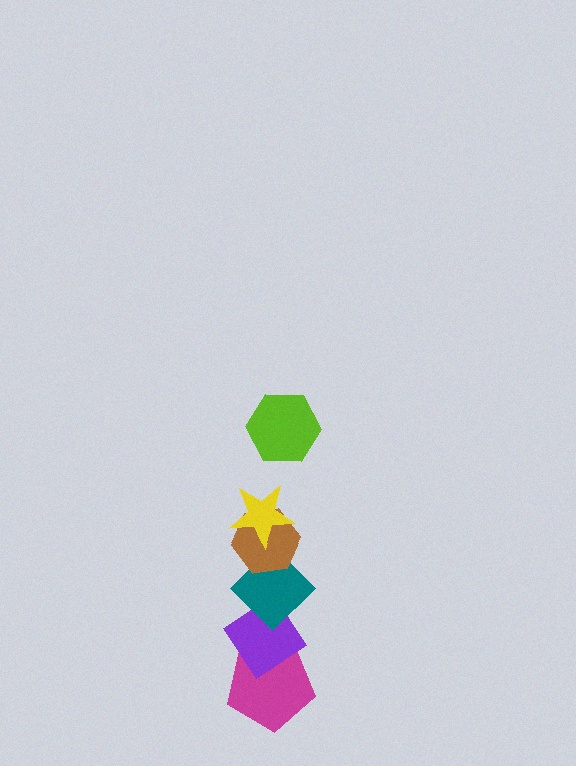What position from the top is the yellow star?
The yellow star is 2nd from the top.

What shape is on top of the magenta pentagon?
The purple diamond is on top of the magenta pentagon.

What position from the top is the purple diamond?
The purple diamond is 5th from the top.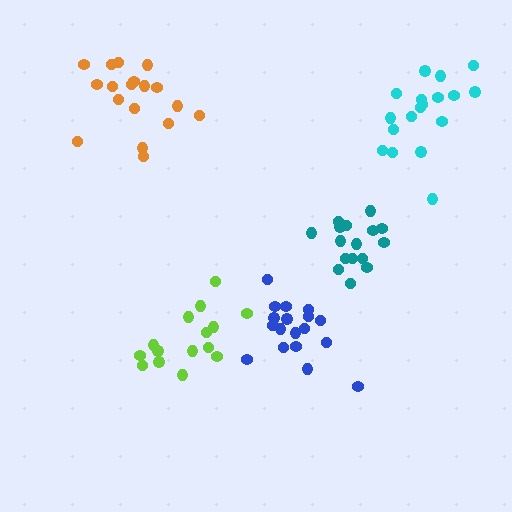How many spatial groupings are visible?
There are 5 spatial groupings.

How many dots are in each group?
Group 1: 18 dots, Group 2: 15 dots, Group 3: 18 dots, Group 4: 16 dots, Group 5: 18 dots (85 total).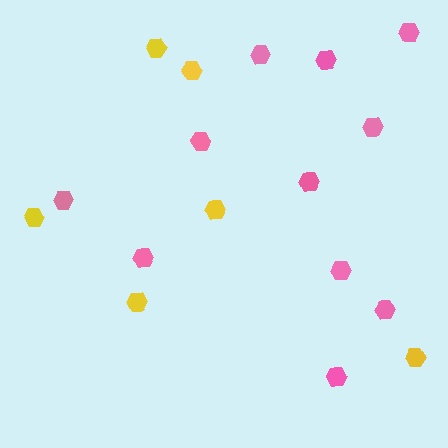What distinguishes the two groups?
There are 2 groups: one group of yellow hexagons (6) and one group of pink hexagons (11).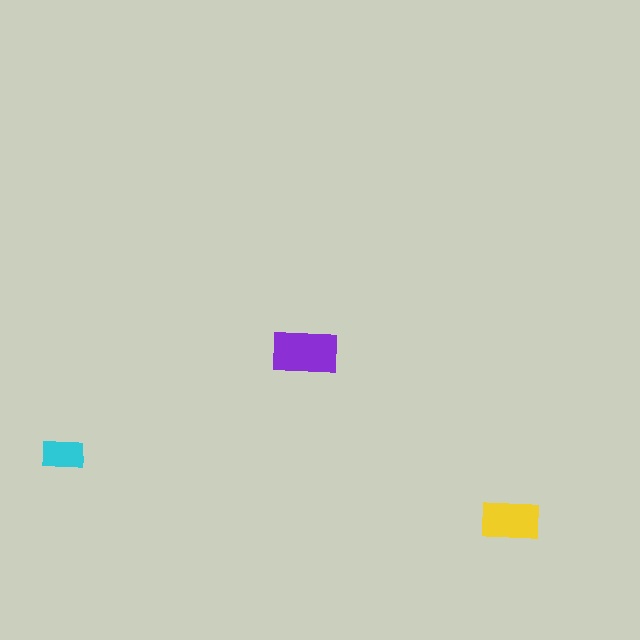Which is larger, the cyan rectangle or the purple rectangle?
The purple one.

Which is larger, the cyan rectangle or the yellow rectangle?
The yellow one.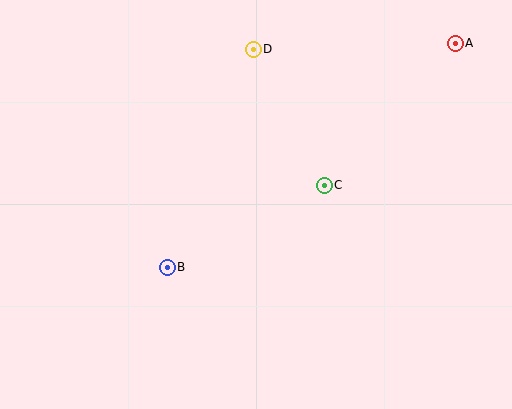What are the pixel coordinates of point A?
Point A is at (455, 43).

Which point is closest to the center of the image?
Point C at (324, 185) is closest to the center.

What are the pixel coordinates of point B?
Point B is at (167, 267).